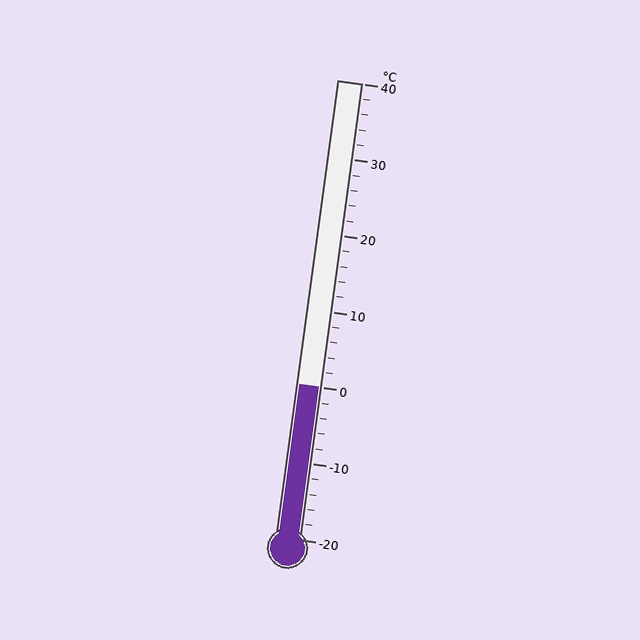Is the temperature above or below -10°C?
The temperature is above -10°C.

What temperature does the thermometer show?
The thermometer shows approximately 0°C.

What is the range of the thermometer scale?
The thermometer scale ranges from -20°C to 40°C.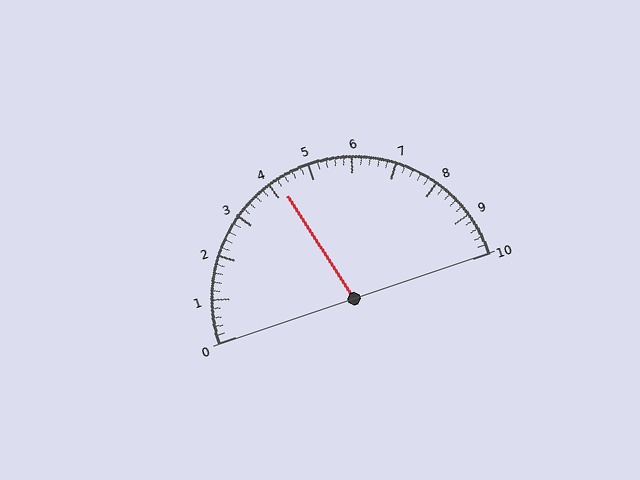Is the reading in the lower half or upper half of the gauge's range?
The reading is in the lower half of the range (0 to 10).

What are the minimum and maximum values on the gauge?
The gauge ranges from 0 to 10.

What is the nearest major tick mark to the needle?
The nearest major tick mark is 4.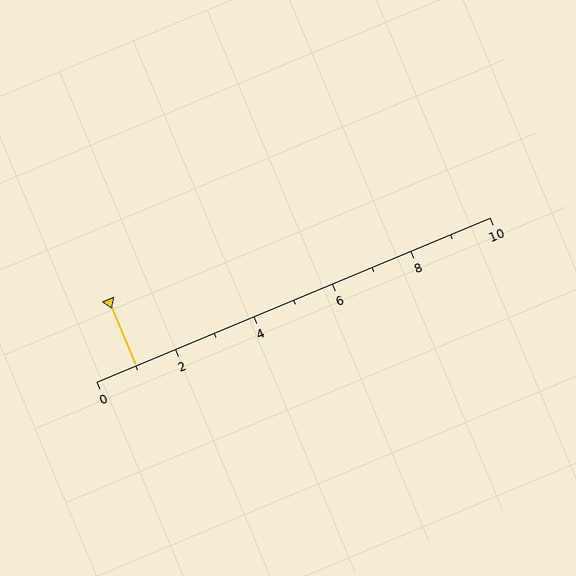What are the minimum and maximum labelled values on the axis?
The axis runs from 0 to 10.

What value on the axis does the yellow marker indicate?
The marker indicates approximately 1.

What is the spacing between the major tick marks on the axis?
The major ticks are spaced 2 apart.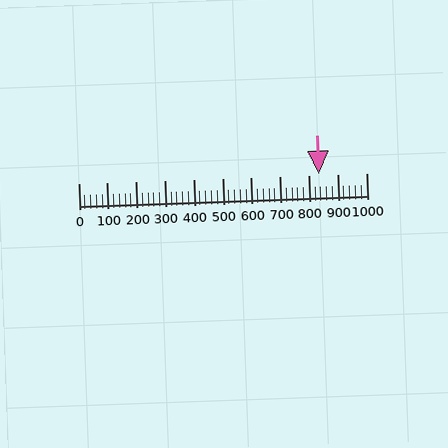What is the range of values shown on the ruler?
The ruler shows values from 0 to 1000.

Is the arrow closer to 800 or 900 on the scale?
The arrow is closer to 800.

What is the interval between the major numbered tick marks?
The major tick marks are spaced 100 units apart.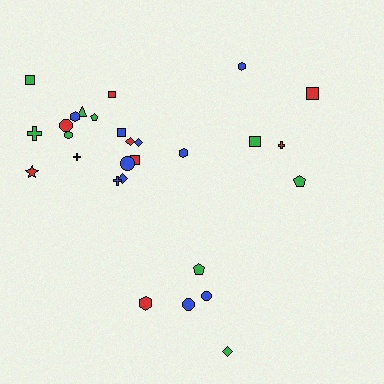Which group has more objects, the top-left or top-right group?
The top-left group.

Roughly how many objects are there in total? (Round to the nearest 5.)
Roughly 30 objects in total.